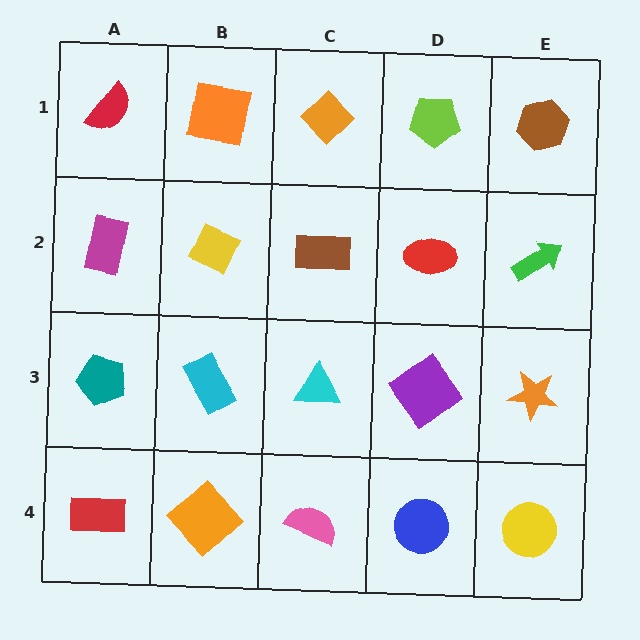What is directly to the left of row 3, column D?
A cyan triangle.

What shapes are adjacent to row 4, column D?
A purple diamond (row 3, column D), a pink semicircle (row 4, column C), a yellow circle (row 4, column E).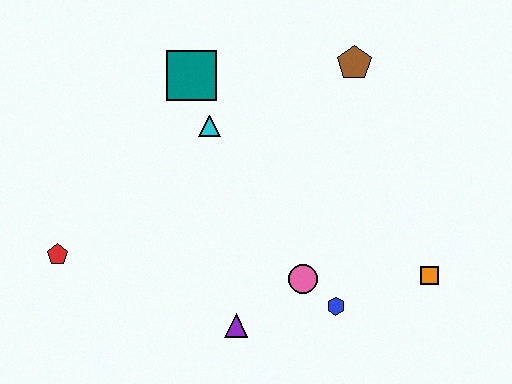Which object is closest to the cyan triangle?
The teal square is closest to the cyan triangle.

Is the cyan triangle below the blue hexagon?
No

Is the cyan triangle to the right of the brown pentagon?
No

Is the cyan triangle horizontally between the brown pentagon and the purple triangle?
No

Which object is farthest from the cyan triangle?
The orange square is farthest from the cyan triangle.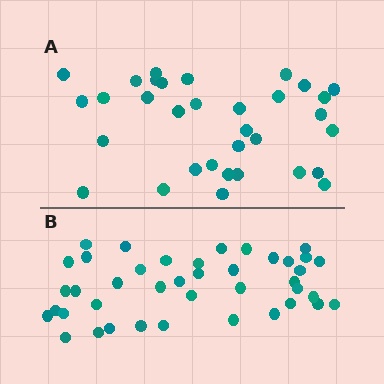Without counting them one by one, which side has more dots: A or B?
Region B (the bottom region) has more dots.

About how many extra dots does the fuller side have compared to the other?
Region B has roughly 8 or so more dots than region A.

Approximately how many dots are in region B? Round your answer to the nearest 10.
About 40 dots. (The exact count is 41, which rounds to 40.)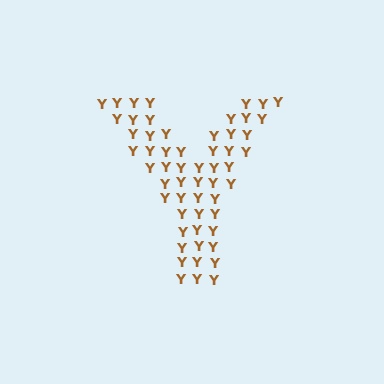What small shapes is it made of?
It is made of small letter Y's.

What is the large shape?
The large shape is the letter Y.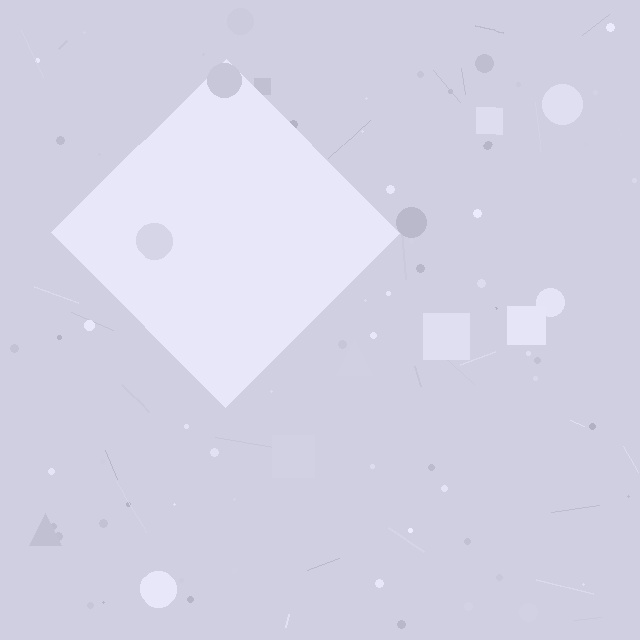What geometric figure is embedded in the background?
A diamond is embedded in the background.